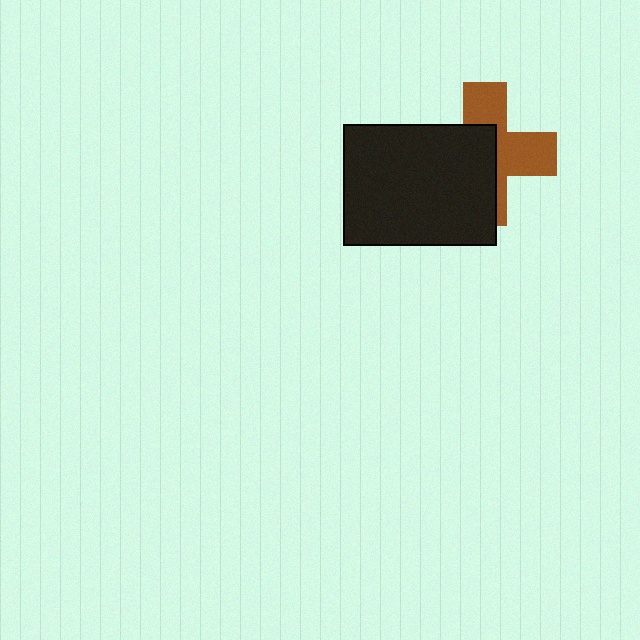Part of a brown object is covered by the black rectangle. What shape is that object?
It is a cross.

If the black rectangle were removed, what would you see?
You would see the complete brown cross.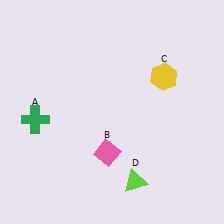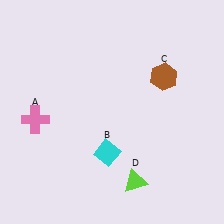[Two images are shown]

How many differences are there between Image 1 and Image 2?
There are 3 differences between the two images.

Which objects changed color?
A changed from green to pink. B changed from pink to cyan. C changed from yellow to brown.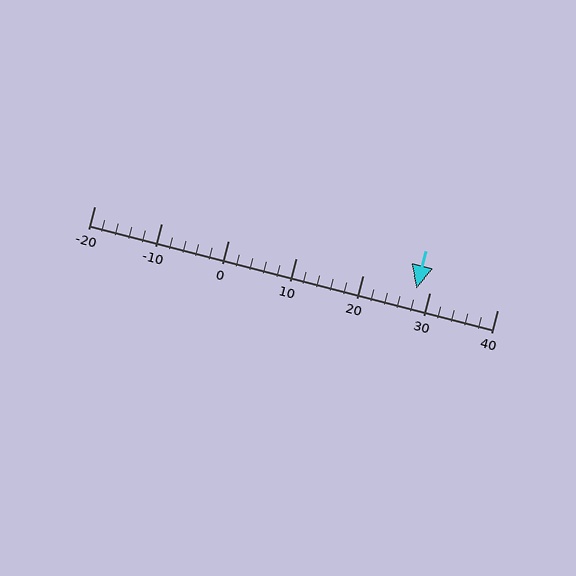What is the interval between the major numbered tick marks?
The major tick marks are spaced 10 units apart.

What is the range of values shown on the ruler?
The ruler shows values from -20 to 40.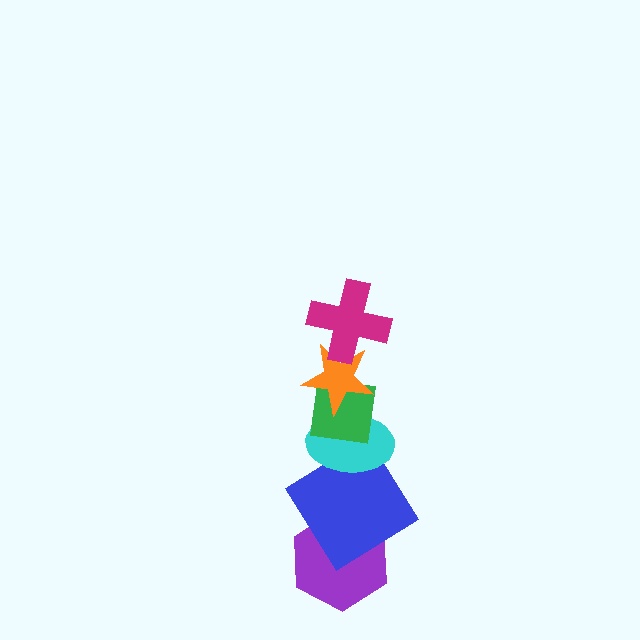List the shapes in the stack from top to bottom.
From top to bottom: the magenta cross, the orange star, the green square, the cyan ellipse, the blue diamond, the purple hexagon.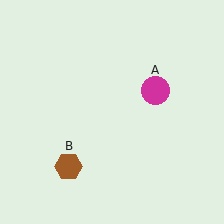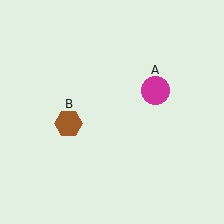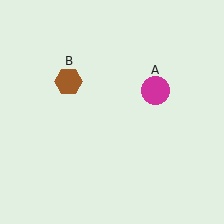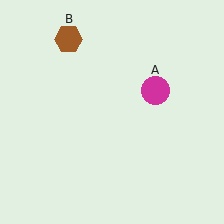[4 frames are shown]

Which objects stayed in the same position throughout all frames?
Magenta circle (object A) remained stationary.